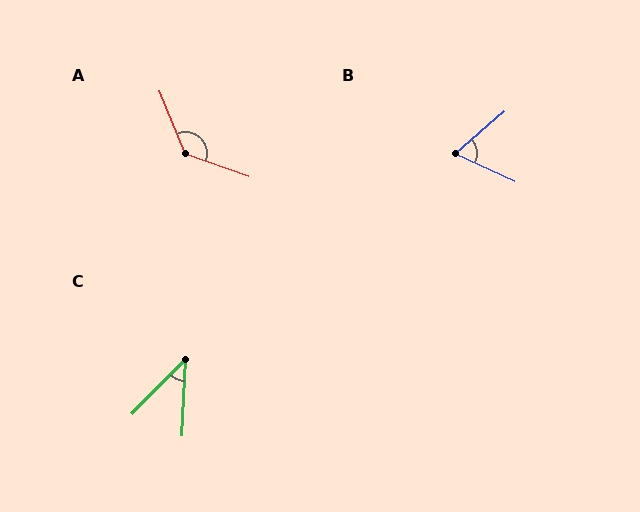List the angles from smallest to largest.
C (42°), B (66°), A (132°).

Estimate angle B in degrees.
Approximately 66 degrees.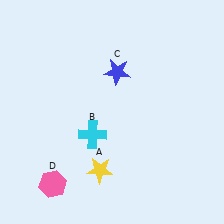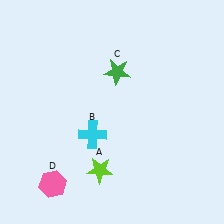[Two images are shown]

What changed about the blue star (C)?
In Image 1, C is blue. In Image 2, it changed to green.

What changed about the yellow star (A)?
In Image 1, A is yellow. In Image 2, it changed to lime.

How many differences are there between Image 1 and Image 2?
There are 2 differences between the two images.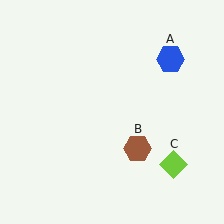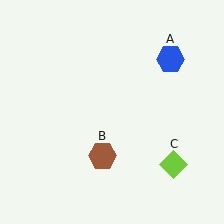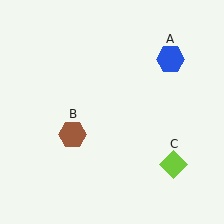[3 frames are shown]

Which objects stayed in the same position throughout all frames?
Blue hexagon (object A) and lime diamond (object C) remained stationary.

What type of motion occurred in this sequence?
The brown hexagon (object B) rotated clockwise around the center of the scene.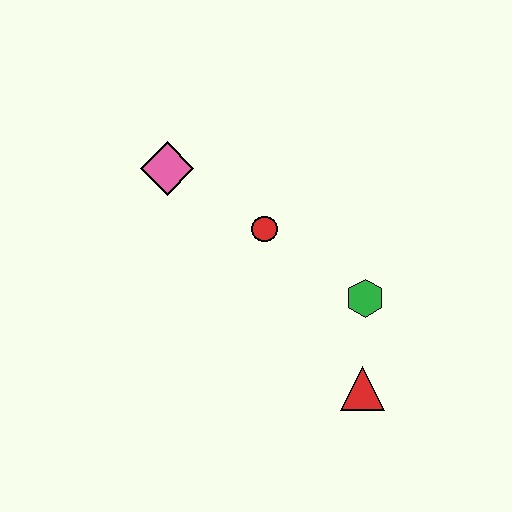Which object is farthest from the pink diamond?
The red triangle is farthest from the pink diamond.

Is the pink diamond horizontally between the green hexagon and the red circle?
No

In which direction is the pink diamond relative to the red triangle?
The pink diamond is above the red triangle.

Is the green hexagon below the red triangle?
No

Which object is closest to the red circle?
The pink diamond is closest to the red circle.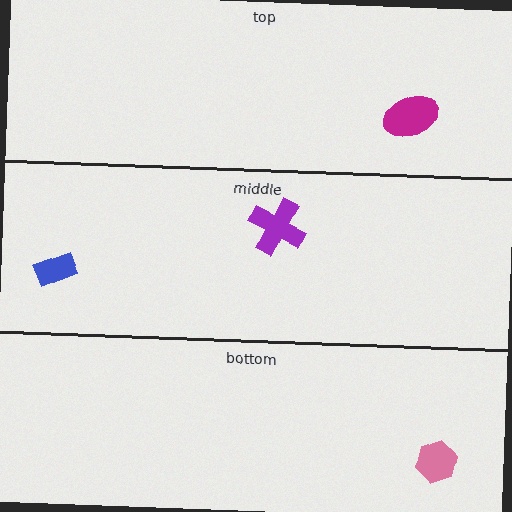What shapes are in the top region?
The magenta ellipse.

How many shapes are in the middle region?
2.